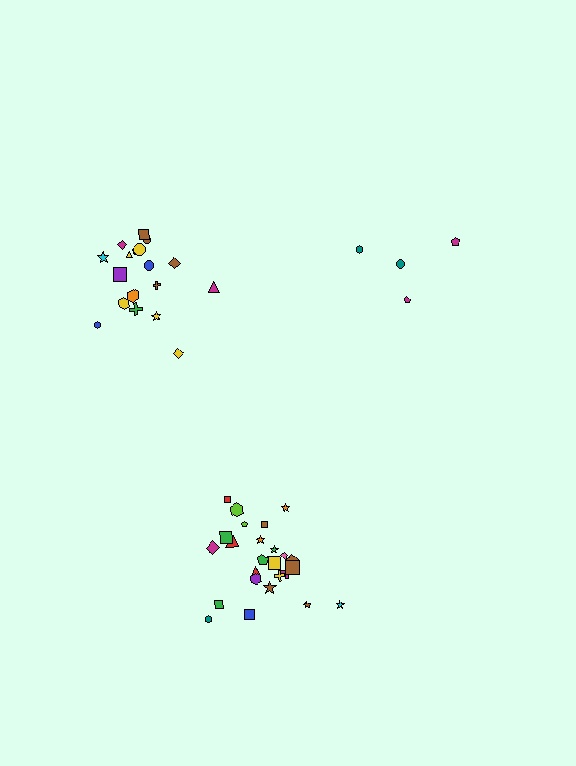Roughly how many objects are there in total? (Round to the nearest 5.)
Roughly 45 objects in total.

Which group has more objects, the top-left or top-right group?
The top-left group.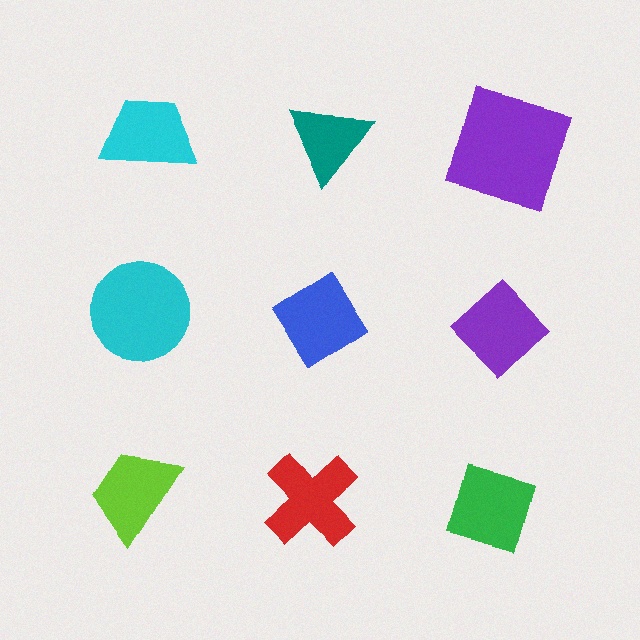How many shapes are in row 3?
3 shapes.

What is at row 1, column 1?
A cyan trapezoid.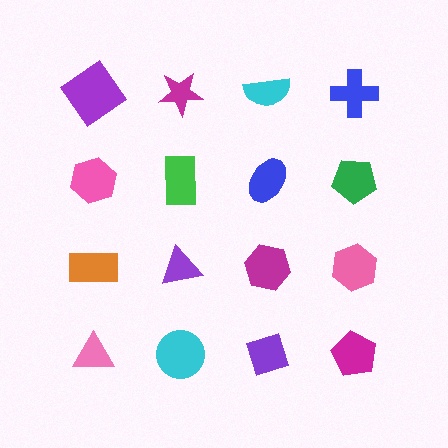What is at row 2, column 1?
A pink hexagon.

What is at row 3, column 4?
A pink hexagon.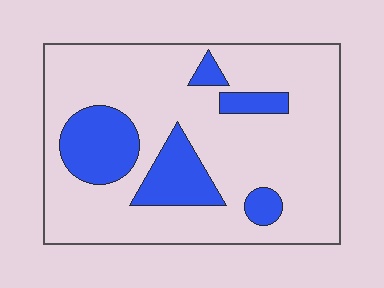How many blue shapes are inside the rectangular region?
5.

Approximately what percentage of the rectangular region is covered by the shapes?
Approximately 20%.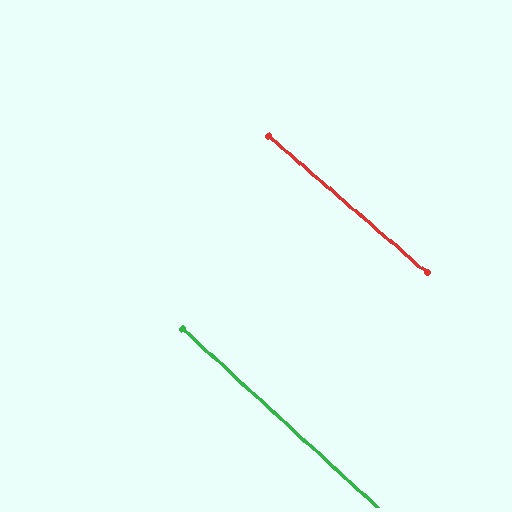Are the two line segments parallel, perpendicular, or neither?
Parallel — their directions differ by only 1.8°.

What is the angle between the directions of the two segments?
Approximately 2 degrees.